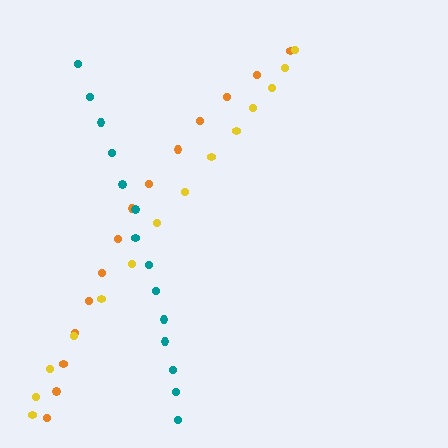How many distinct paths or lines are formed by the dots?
There are 3 distinct paths.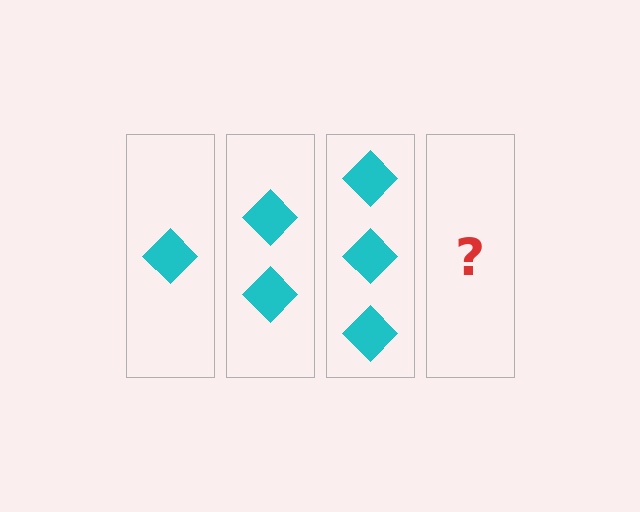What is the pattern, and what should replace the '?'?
The pattern is that each step adds one more diamond. The '?' should be 4 diamonds.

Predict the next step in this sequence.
The next step is 4 diamonds.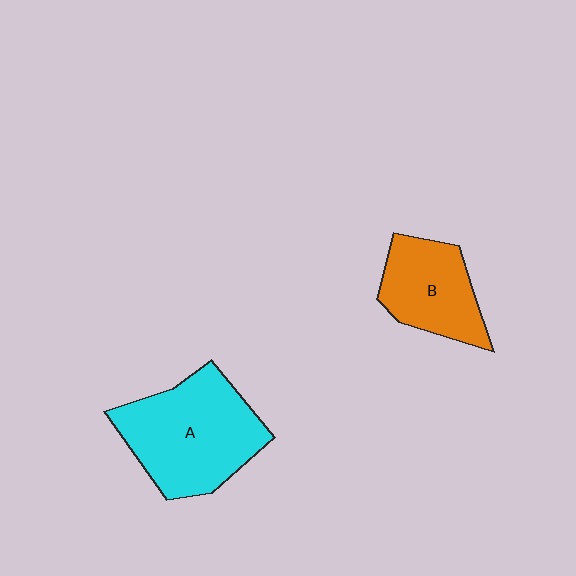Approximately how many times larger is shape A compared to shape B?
Approximately 1.6 times.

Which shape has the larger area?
Shape A (cyan).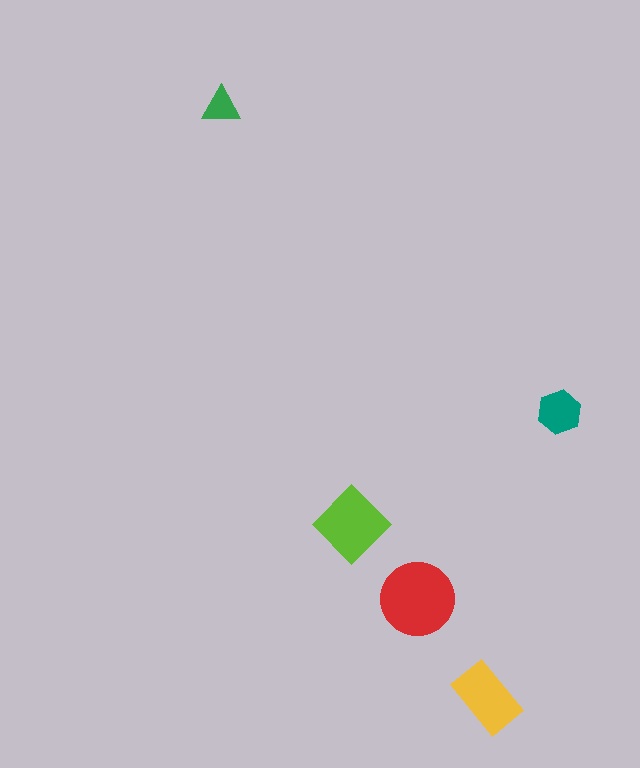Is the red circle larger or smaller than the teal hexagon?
Larger.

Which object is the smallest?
The green triangle.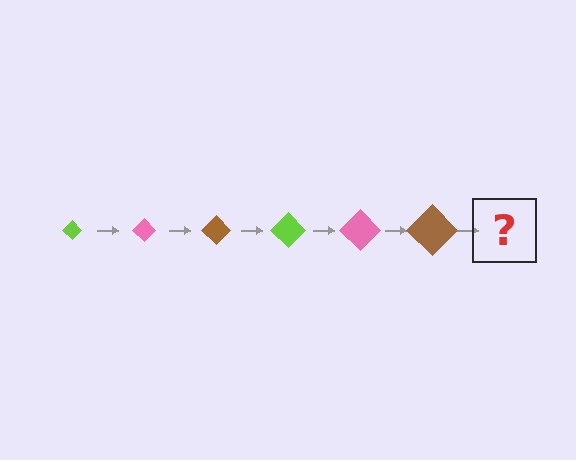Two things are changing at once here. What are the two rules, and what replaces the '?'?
The two rules are that the diamond grows larger each step and the color cycles through lime, pink, and brown. The '?' should be a lime diamond, larger than the previous one.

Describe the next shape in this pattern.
It should be a lime diamond, larger than the previous one.